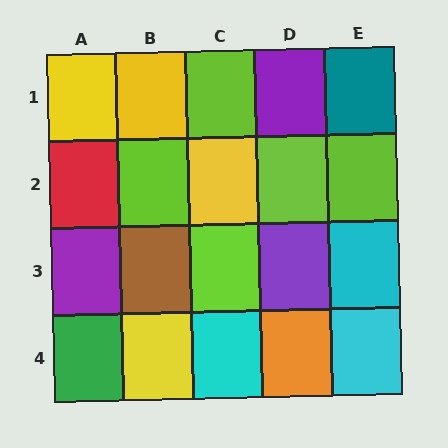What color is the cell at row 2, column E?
Lime.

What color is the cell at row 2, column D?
Lime.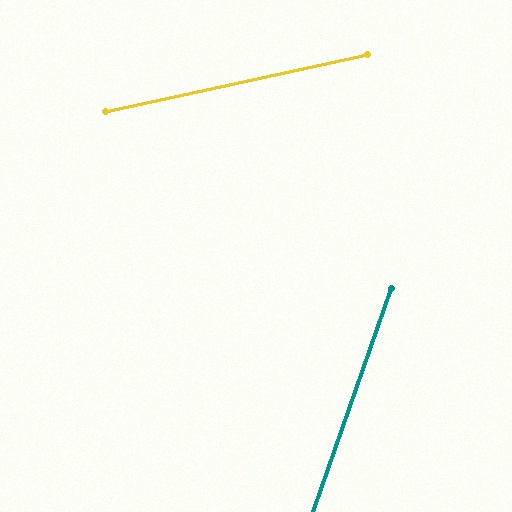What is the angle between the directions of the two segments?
Approximately 58 degrees.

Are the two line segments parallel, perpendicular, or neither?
Neither parallel nor perpendicular — they differ by about 58°.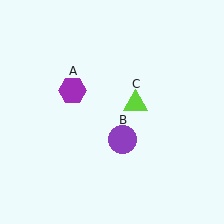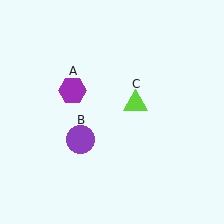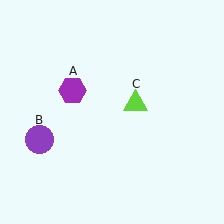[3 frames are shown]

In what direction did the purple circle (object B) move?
The purple circle (object B) moved left.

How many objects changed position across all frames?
1 object changed position: purple circle (object B).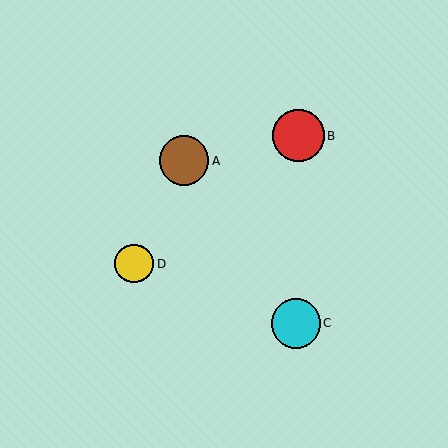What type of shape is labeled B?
Shape B is a red circle.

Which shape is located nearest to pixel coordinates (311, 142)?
The red circle (labeled B) at (299, 136) is nearest to that location.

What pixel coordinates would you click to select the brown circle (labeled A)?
Click at (184, 161) to select the brown circle A.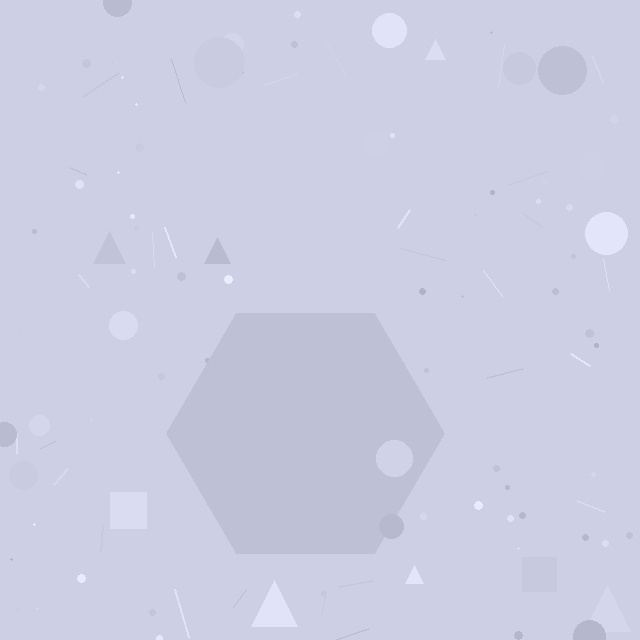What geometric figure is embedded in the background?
A hexagon is embedded in the background.